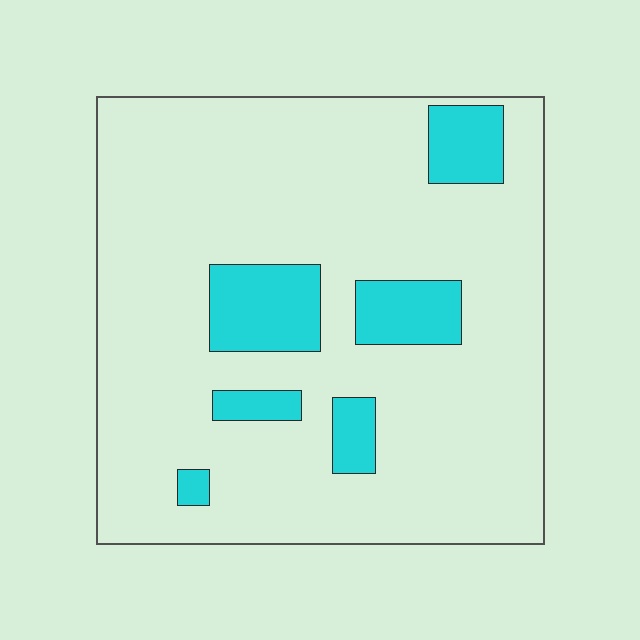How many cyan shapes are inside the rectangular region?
6.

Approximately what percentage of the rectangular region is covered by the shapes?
Approximately 15%.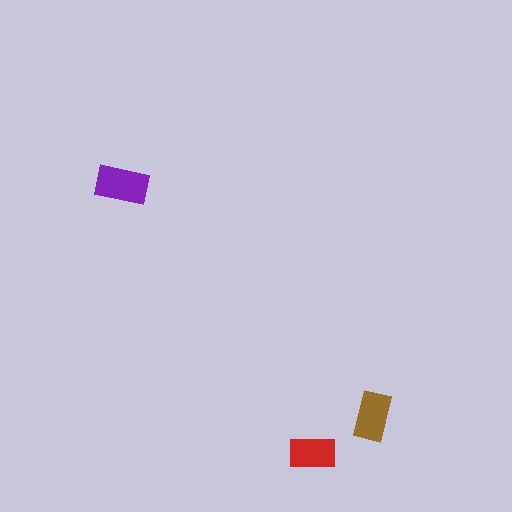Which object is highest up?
The purple rectangle is topmost.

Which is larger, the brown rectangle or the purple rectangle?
The purple one.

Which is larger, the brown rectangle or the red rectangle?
The brown one.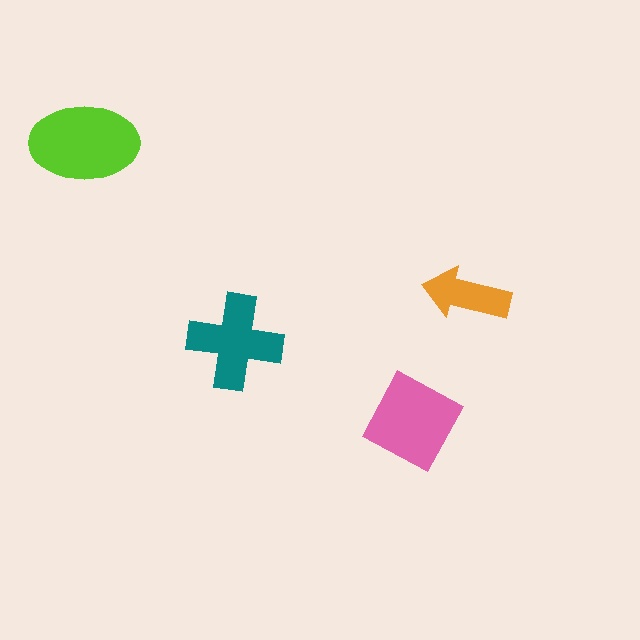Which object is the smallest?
The orange arrow.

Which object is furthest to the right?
The orange arrow is rightmost.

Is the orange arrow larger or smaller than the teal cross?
Smaller.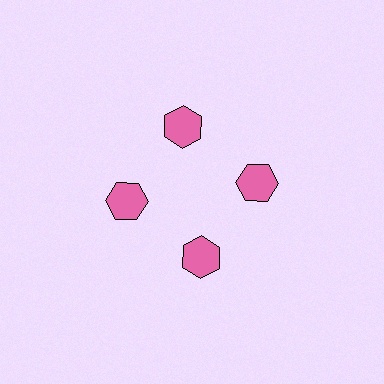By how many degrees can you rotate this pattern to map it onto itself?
The pattern maps onto itself every 90 degrees of rotation.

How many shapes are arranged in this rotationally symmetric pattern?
There are 4 shapes, arranged in 4 groups of 1.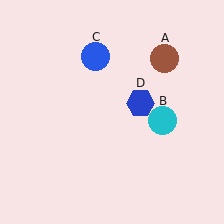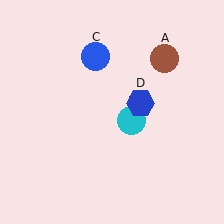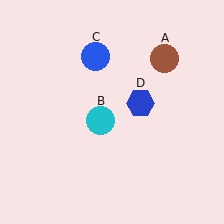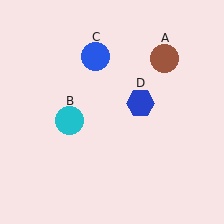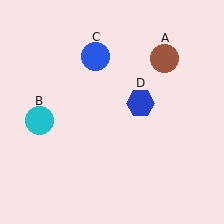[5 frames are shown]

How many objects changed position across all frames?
1 object changed position: cyan circle (object B).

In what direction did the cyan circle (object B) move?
The cyan circle (object B) moved left.